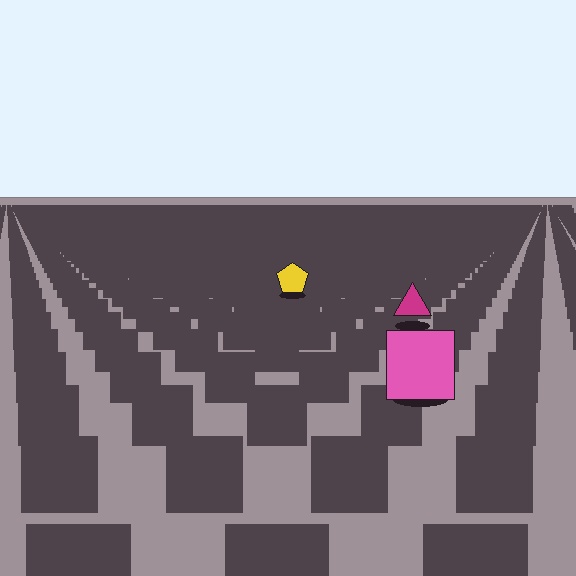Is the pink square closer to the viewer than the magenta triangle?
Yes. The pink square is closer — you can tell from the texture gradient: the ground texture is coarser near it.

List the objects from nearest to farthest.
From nearest to farthest: the pink square, the magenta triangle, the yellow pentagon.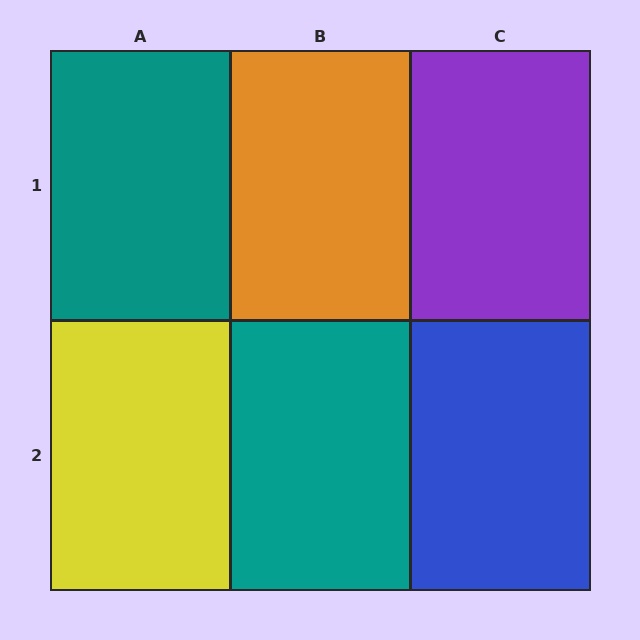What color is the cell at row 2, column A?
Yellow.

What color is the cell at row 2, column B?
Teal.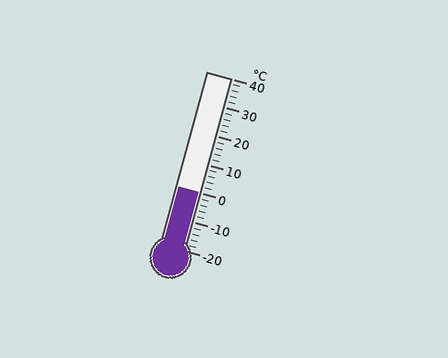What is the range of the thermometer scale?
The thermometer scale ranges from -20°C to 40°C.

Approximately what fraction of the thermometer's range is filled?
The thermometer is filled to approximately 35% of its range.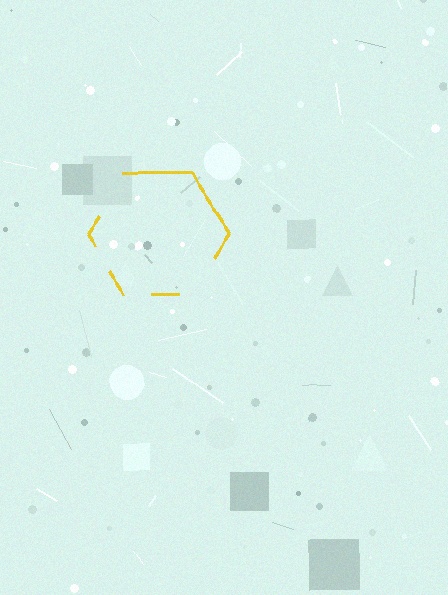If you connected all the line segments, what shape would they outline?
They would outline a hexagon.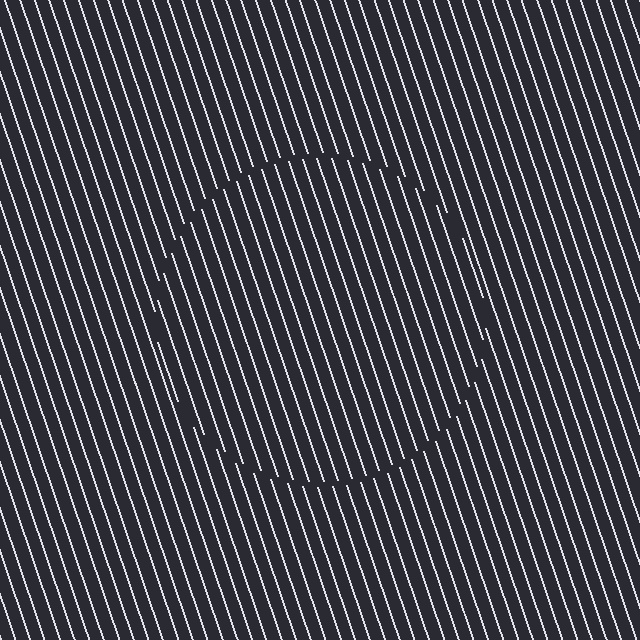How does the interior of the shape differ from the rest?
The interior of the shape contains the same grating, shifted by half a period — the contour is defined by the phase discontinuity where line-ends from the inner and outer gratings abut.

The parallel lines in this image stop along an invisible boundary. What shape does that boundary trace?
An illusory circle. The interior of the shape contains the same grating, shifted by half a period — the contour is defined by the phase discontinuity where line-ends from the inner and outer gratings abut.